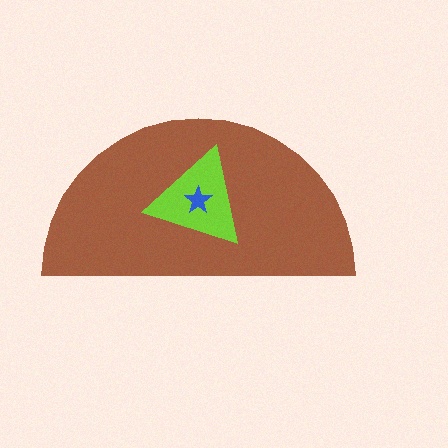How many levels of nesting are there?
3.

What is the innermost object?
The blue star.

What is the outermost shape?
The brown semicircle.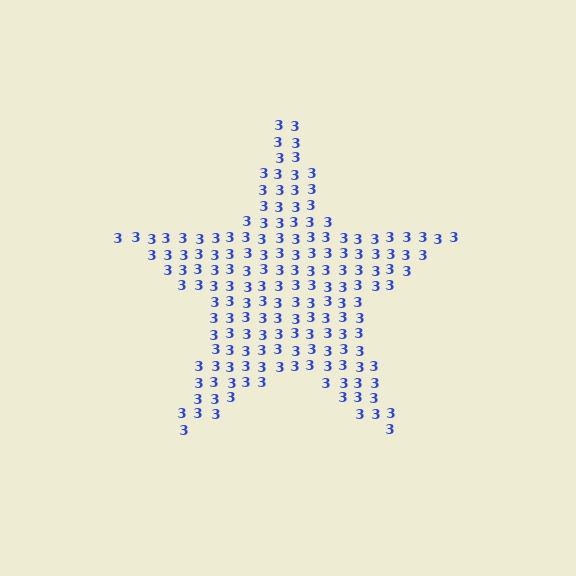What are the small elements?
The small elements are digit 3's.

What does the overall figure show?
The overall figure shows a star.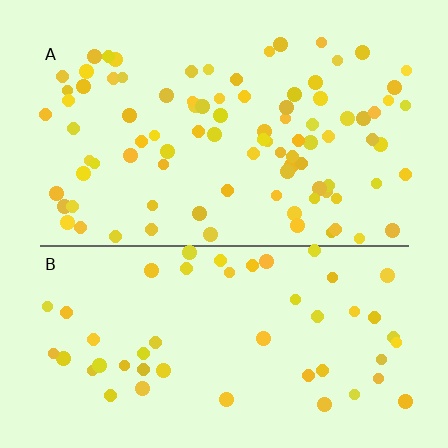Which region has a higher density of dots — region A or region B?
A (the top).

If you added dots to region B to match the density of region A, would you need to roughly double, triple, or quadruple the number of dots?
Approximately double.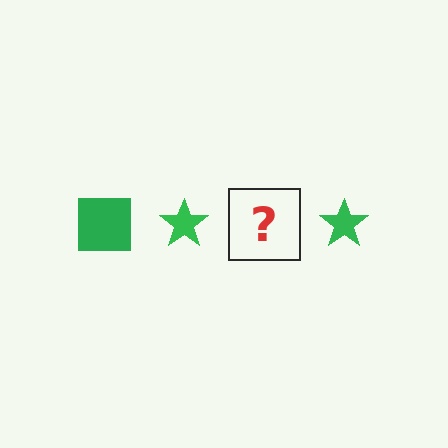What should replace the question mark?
The question mark should be replaced with a green square.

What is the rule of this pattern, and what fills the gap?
The rule is that the pattern cycles through square, star shapes in green. The gap should be filled with a green square.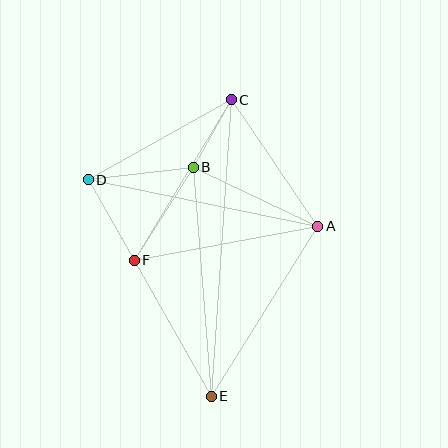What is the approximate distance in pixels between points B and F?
The distance between B and F is approximately 110 pixels.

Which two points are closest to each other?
Points B and C are closest to each other.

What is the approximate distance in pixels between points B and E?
The distance between B and E is approximately 230 pixels.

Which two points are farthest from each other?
Points C and E are farthest from each other.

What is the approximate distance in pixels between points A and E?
The distance between A and E is approximately 201 pixels.